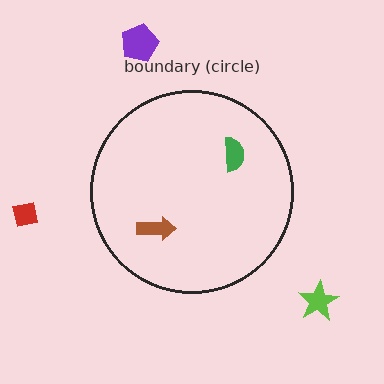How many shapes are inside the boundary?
2 inside, 3 outside.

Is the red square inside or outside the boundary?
Outside.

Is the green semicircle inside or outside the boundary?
Inside.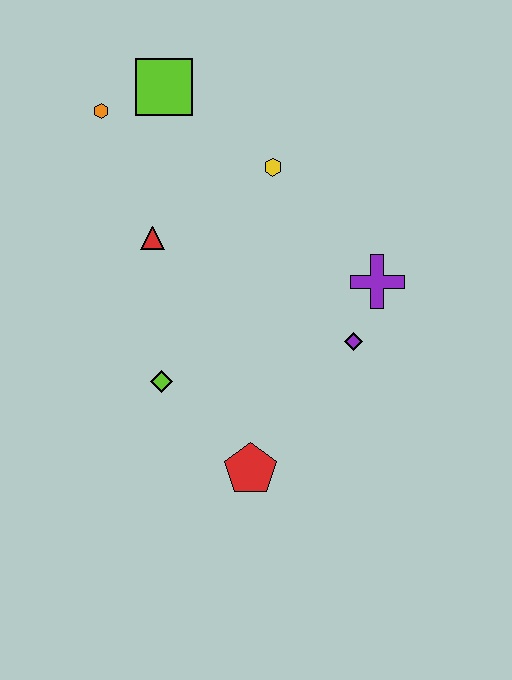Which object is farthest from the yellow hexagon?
The red pentagon is farthest from the yellow hexagon.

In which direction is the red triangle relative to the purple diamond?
The red triangle is to the left of the purple diamond.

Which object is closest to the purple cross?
The purple diamond is closest to the purple cross.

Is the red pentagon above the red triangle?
No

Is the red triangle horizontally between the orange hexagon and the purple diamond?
Yes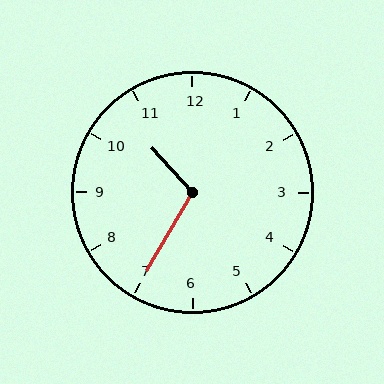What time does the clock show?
10:35.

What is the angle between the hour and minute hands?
Approximately 108 degrees.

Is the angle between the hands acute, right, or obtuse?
It is obtuse.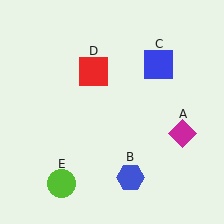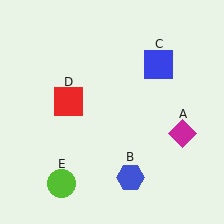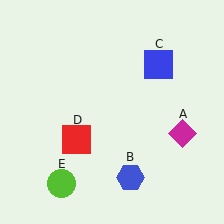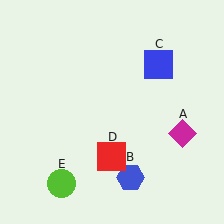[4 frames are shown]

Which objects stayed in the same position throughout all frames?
Magenta diamond (object A) and blue hexagon (object B) and blue square (object C) and lime circle (object E) remained stationary.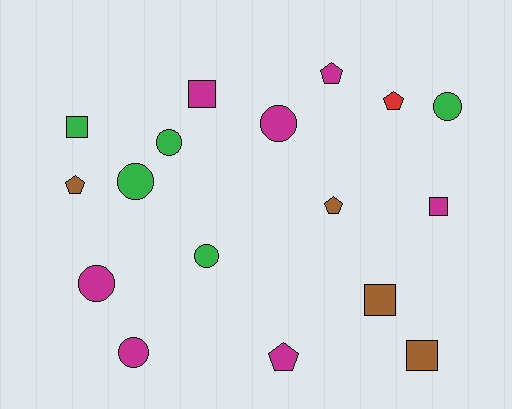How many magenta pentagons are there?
There are 2 magenta pentagons.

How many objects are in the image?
There are 17 objects.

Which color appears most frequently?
Magenta, with 7 objects.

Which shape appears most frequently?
Circle, with 7 objects.